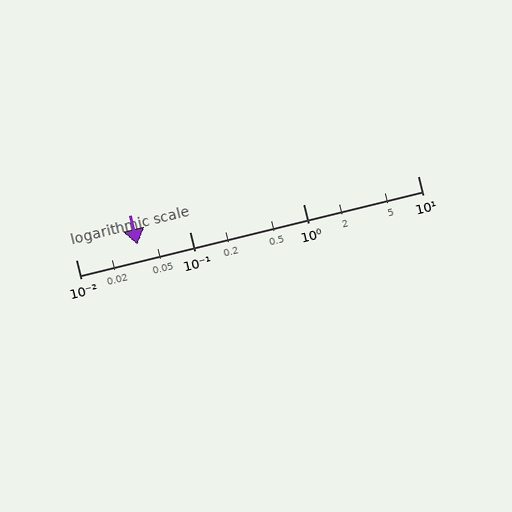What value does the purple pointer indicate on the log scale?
The pointer indicates approximately 0.035.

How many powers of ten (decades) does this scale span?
The scale spans 3 decades, from 0.01 to 10.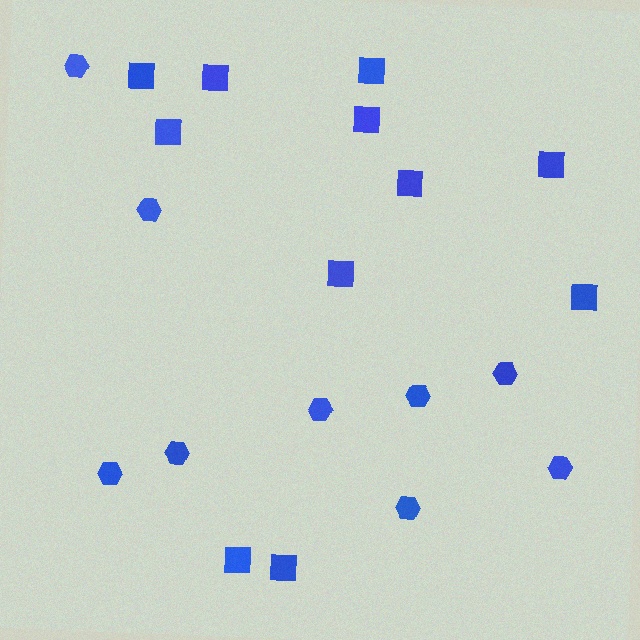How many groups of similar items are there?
There are 2 groups: one group of squares (11) and one group of hexagons (9).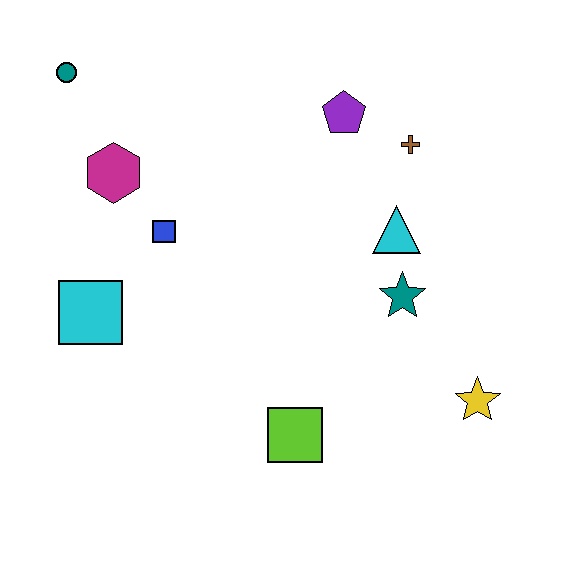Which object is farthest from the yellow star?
The teal circle is farthest from the yellow star.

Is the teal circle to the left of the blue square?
Yes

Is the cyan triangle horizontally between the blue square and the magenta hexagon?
No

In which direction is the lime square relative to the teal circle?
The lime square is below the teal circle.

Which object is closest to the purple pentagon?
The brown cross is closest to the purple pentagon.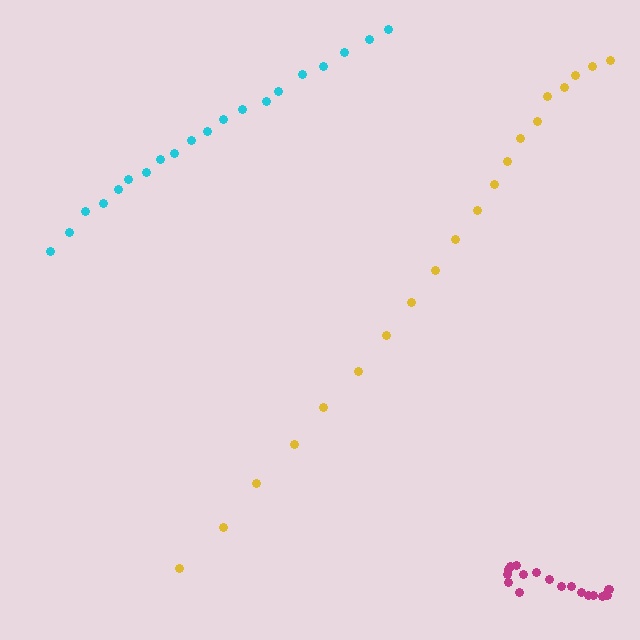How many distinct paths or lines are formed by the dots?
There are 3 distinct paths.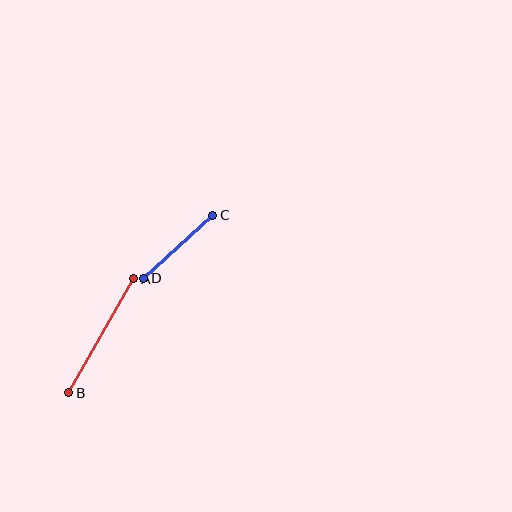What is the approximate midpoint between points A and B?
The midpoint is at approximately (101, 336) pixels.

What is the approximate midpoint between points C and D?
The midpoint is at approximately (178, 247) pixels.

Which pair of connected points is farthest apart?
Points A and B are farthest apart.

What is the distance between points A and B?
The distance is approximately 132 pixels.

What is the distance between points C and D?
The distance is approximately 93 pixels.